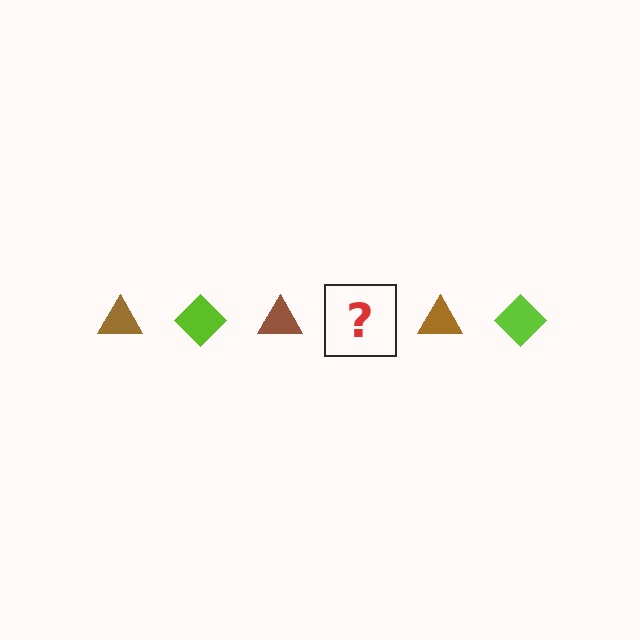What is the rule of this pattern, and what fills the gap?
The rule is that the pattern alternates between brown triangle and lime diamond. The gap should be filled with a lime diamond.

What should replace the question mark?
The question mark should be replaced with a lime diamond.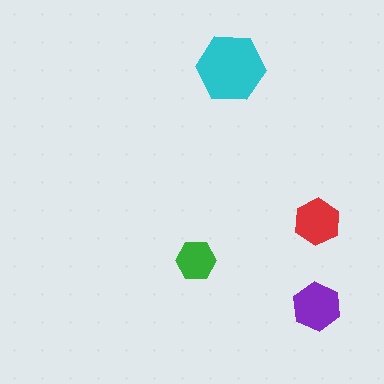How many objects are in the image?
There are 4 objects in the image.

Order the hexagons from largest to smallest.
the cyan one, the purple one, the red one, the green one.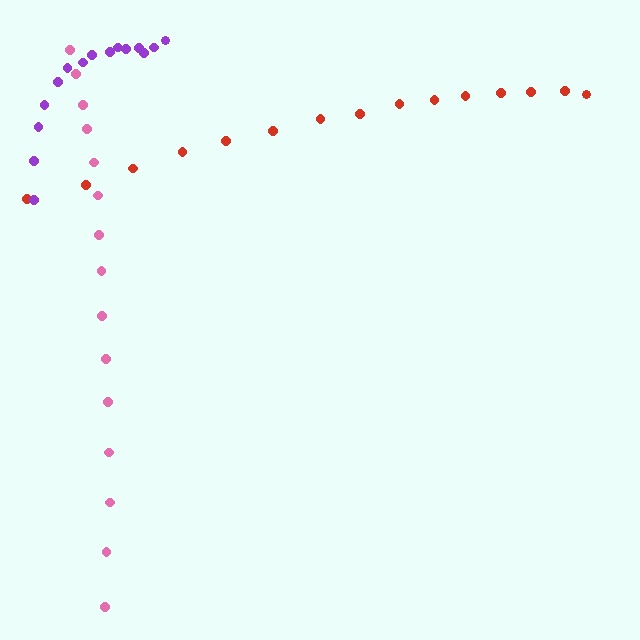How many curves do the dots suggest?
There are 3 distinct paths.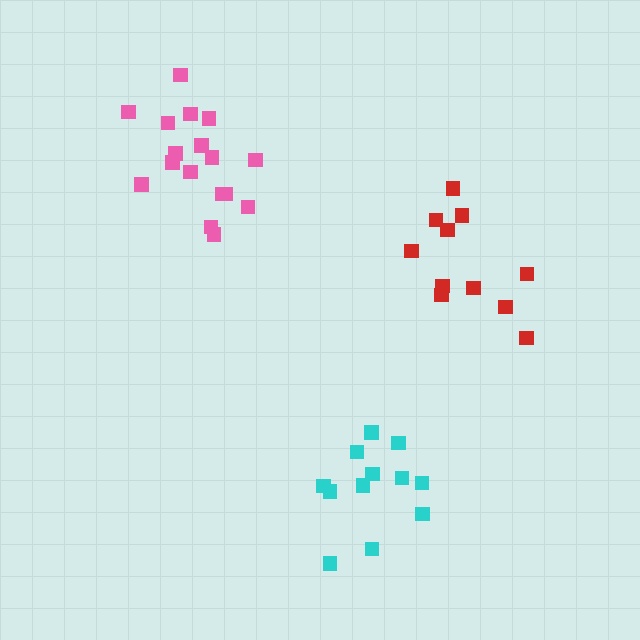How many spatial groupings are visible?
There are 3 spatial groupings.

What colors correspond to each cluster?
The clusters are colored: pink, red, cyan.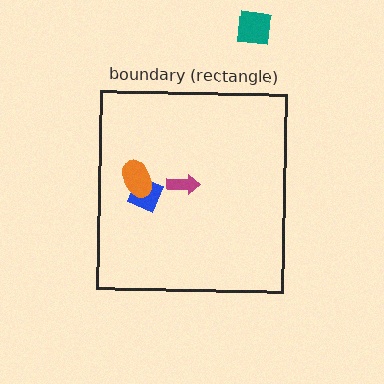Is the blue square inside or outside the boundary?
Inside.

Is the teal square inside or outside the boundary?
Outside.